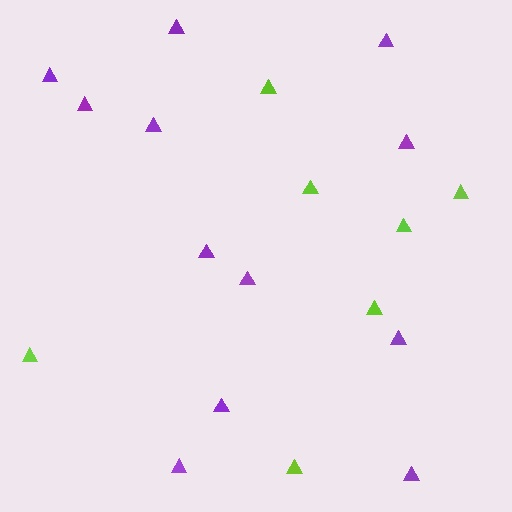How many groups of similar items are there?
There are 2 groups: one group of lime triangles (7) and one group of purple triangles (12).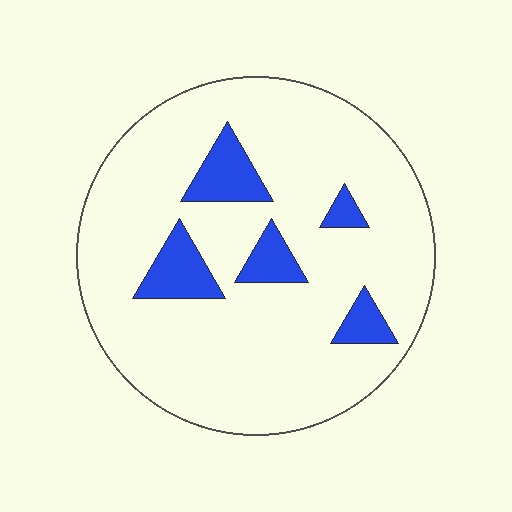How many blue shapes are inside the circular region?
5.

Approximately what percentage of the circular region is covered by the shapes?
Approximately 15%.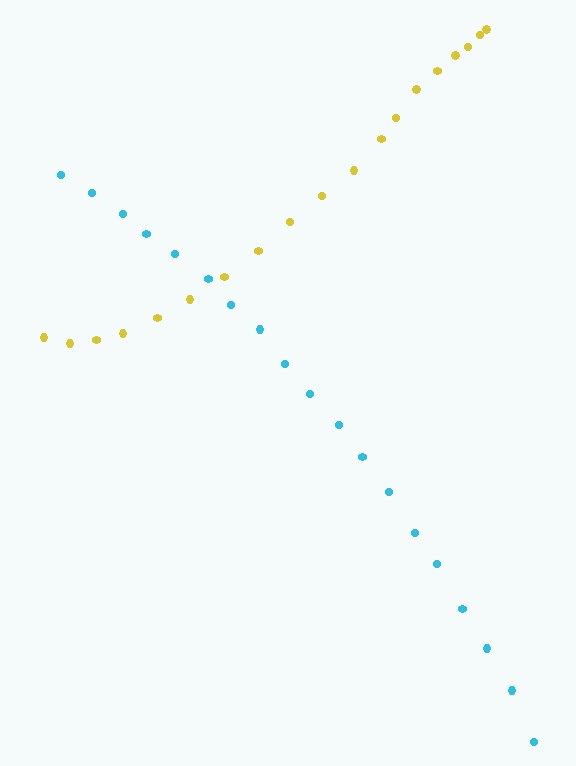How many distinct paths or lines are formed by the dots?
There are 2 distinct paths.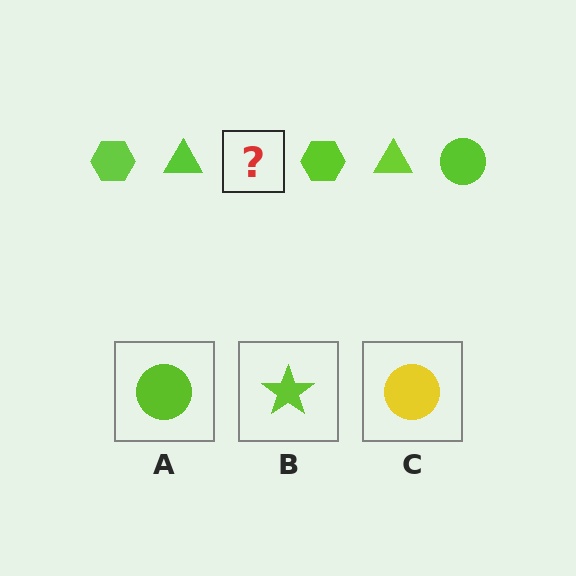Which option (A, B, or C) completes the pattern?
A.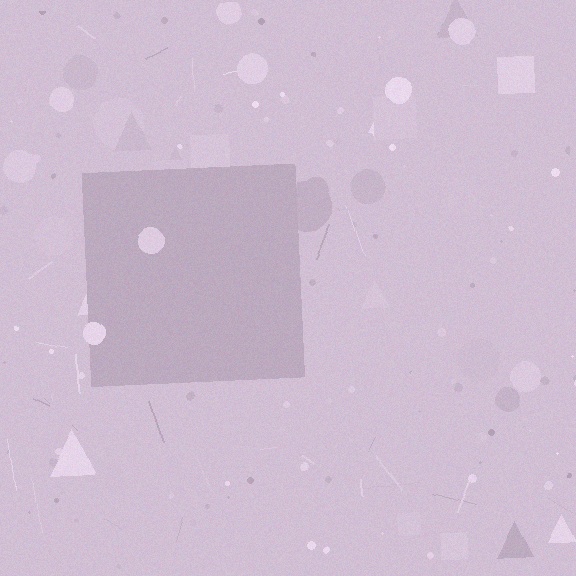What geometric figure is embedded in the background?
A square is embedded in the background.